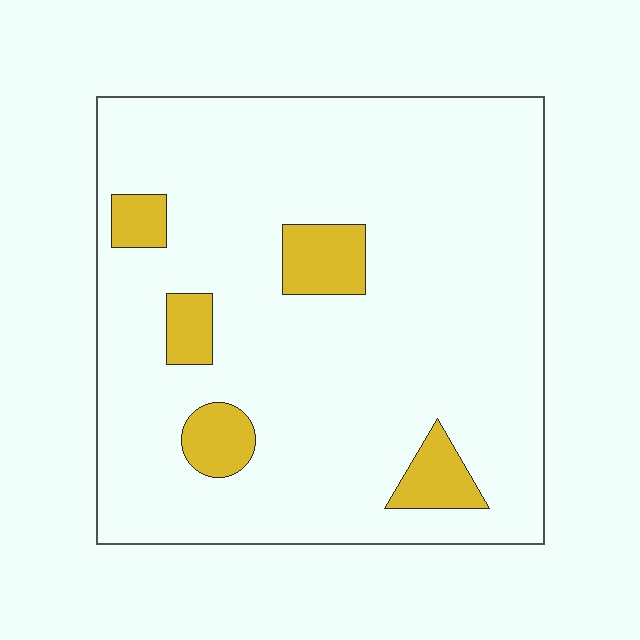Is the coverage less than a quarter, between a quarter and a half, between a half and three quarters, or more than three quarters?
Less than a quarter.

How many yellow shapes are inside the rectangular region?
5.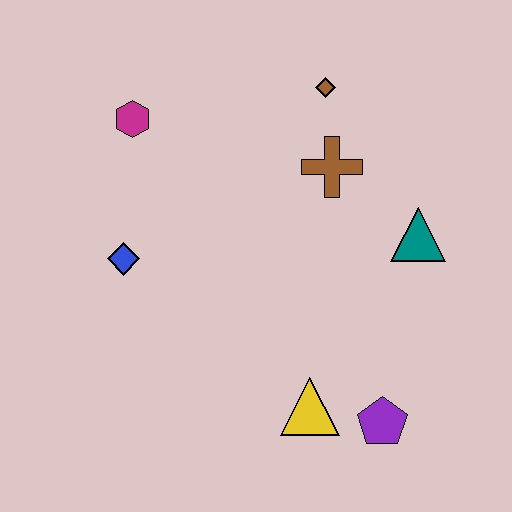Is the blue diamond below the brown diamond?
Yes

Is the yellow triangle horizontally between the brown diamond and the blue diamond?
Yes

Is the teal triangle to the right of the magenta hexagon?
Yes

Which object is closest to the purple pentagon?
The yellow triangle is closest to the purple pentagon.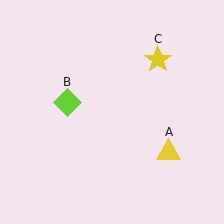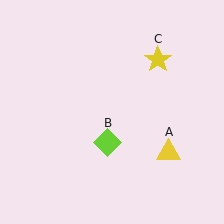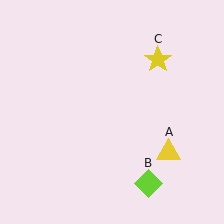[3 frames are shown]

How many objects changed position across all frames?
1 object changed position: lime diamond (object B).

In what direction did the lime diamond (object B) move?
The lime diamond (object B) moved down and to the right.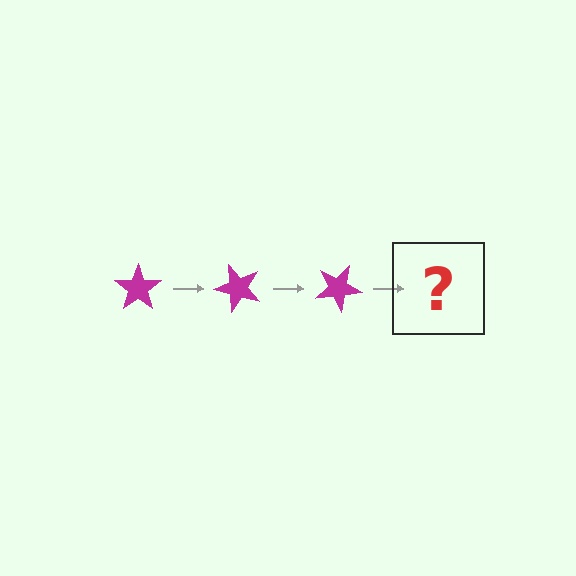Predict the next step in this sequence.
The next step is a magenta star rotated 150 degrees.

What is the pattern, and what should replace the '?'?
The pattern is that the star rotates 50 degrees each step. The '?' should be a magenta star rotated 150 degrees.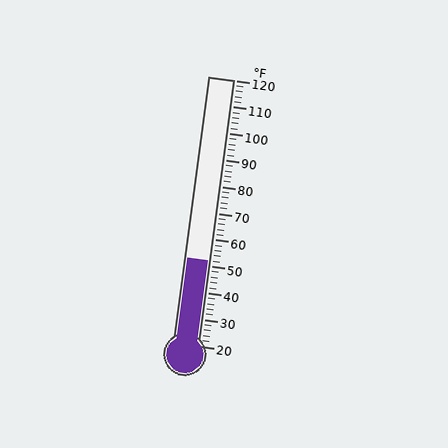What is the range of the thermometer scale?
The thermometer scale ranges from 20°F to 120°F.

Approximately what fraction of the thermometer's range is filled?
The thermometer is filled to approximately 30% of its range.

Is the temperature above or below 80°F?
The temperature is below 80°F.